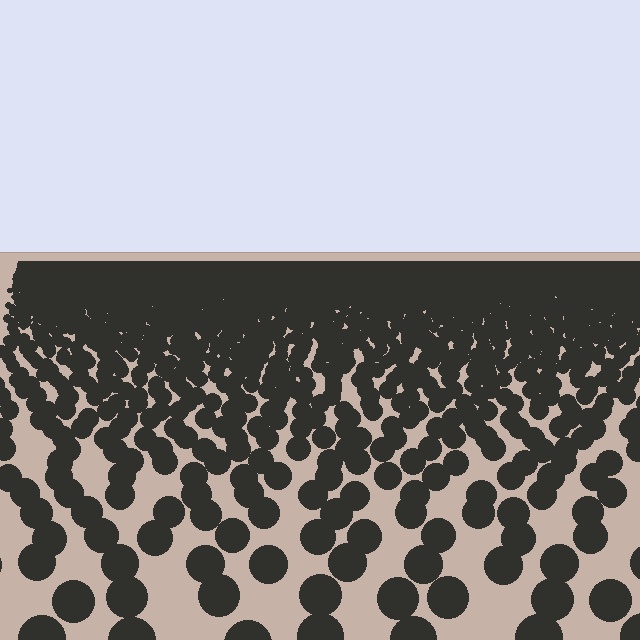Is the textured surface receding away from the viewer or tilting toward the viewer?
The surface is receding away from the viewer. Texture elements get smaller and denser toward the top.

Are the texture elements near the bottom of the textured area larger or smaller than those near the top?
Larger. Near the bottom, elements are closer to the viewer and appear at a bigger on-screen size.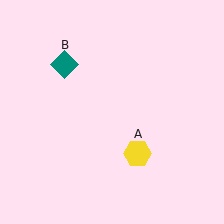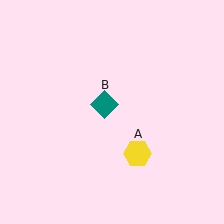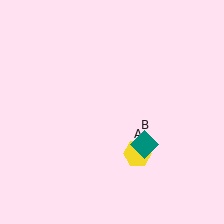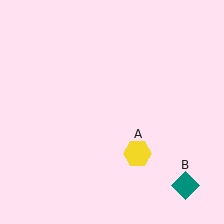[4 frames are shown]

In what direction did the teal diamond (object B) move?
The teal diamond (object B) moved down and to the right.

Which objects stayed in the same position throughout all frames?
Yellow hexagon (object A) remained stationary.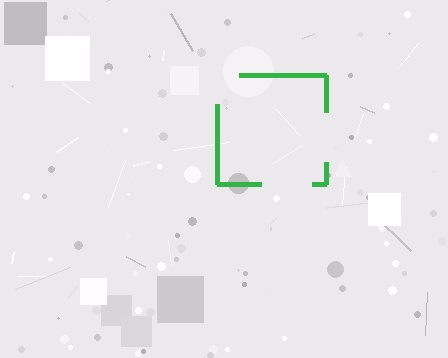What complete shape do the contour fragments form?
The contour fragments form a square.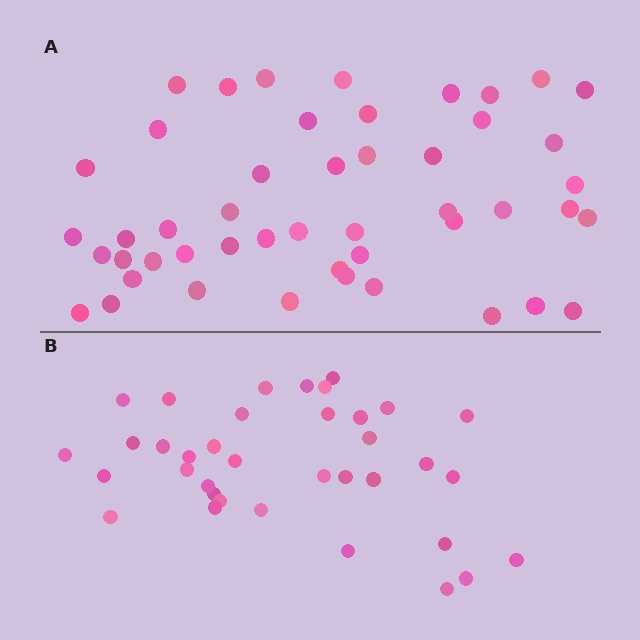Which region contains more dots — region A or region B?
Region A (the top region) has more dots.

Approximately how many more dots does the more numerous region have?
Region A has roughly 12 or so more dots than region B.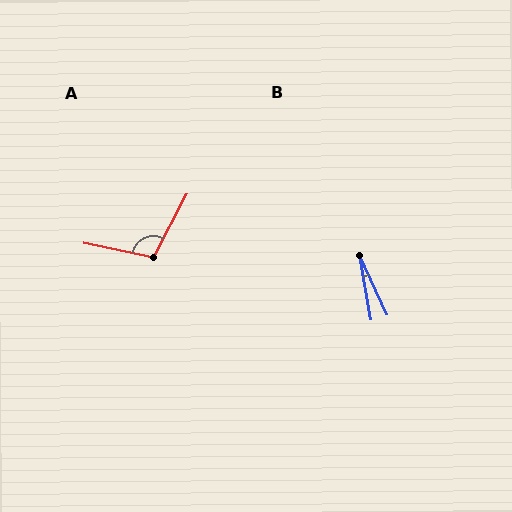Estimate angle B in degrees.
Approximately 15 degrees.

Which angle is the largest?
A, at approximately 106 degrees.